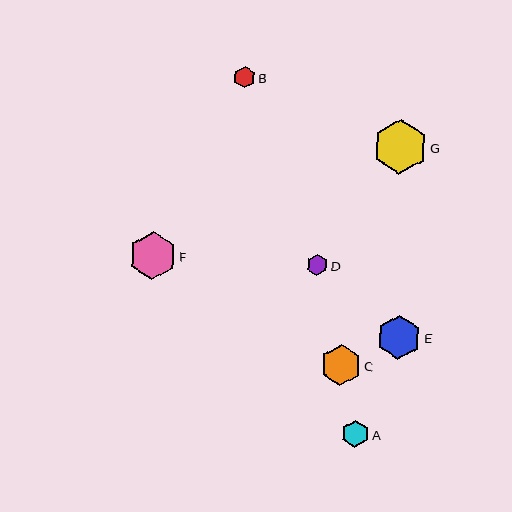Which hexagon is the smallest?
Hexagon D is the smallest with a size of approximately 20 pixels.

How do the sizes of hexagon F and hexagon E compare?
Hexagon F and hexagon E are approximately the same size.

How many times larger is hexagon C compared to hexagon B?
Hexagon C is approximately 1.9 times the size of hexagon B.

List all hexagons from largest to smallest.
From largest to smallest: G, F, E, C, A, B, D.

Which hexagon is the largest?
Hexagon G is the largest with a size of approximately 54 pixels.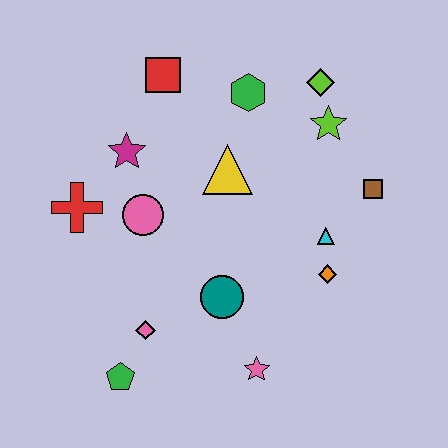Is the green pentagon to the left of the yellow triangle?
Yes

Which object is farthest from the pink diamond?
The lime diamond is farthest from the pink diamond.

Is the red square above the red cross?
Yes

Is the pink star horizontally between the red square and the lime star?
Yes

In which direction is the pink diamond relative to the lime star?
The pink diamond is below the lime star.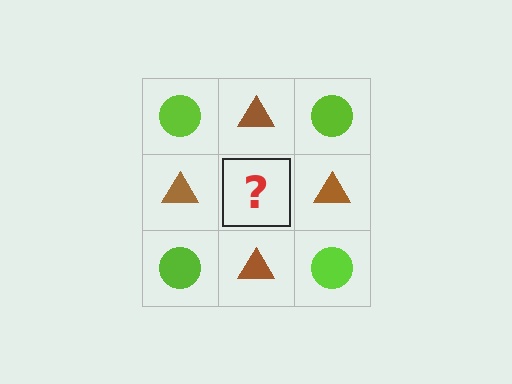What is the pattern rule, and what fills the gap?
The rule is that it alternates lime circle and brown triangle in a checkerboard pattern. The gap should be filled with a lime circle.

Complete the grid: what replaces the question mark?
The question mark should be replaced with a lime circle.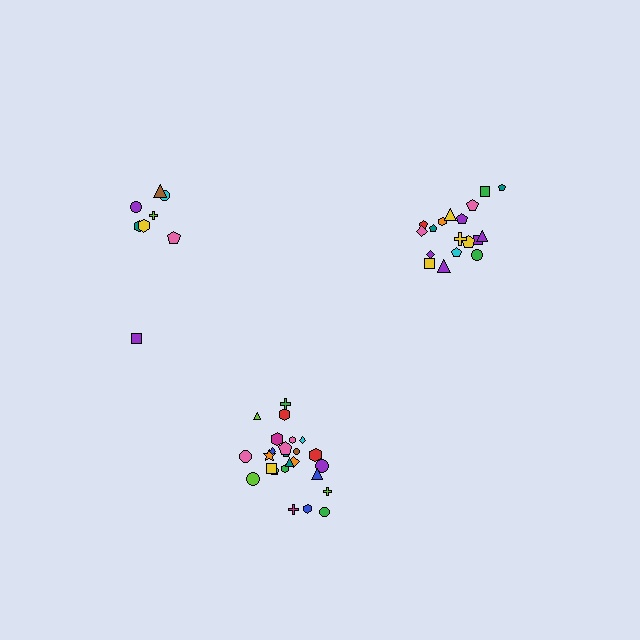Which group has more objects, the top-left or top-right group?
The top-right group.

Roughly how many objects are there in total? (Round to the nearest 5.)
Roughly 50 objects in total.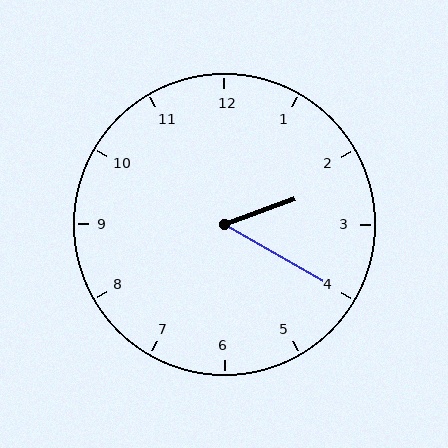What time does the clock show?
2:20.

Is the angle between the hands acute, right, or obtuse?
It is acute.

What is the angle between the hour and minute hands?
Approximately 50 degrees.